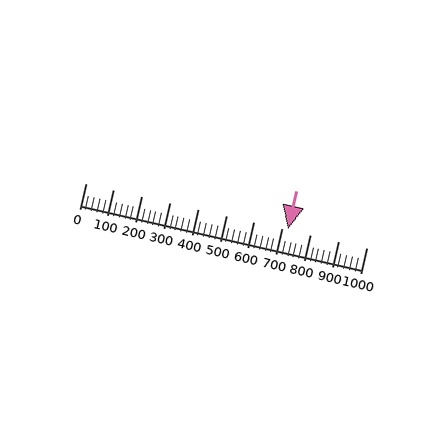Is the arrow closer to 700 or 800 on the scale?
The arrow is closer to 700.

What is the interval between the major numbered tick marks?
The major tick marks are spaced 100 units apart.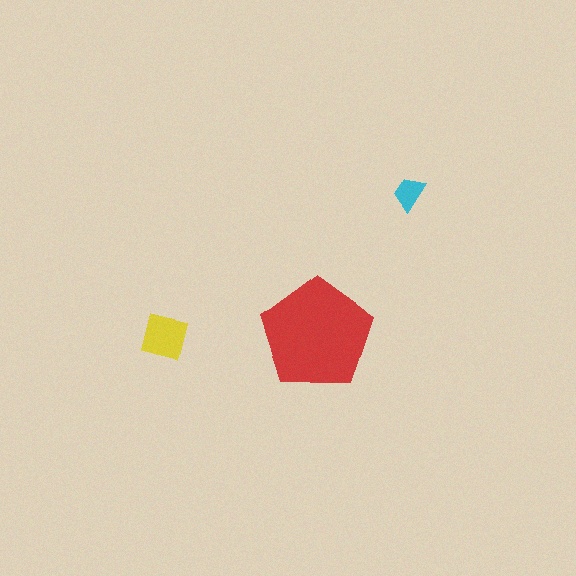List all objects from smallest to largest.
The cyan trapezoid, the yellow square, the red pentagon.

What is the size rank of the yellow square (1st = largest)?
2nd.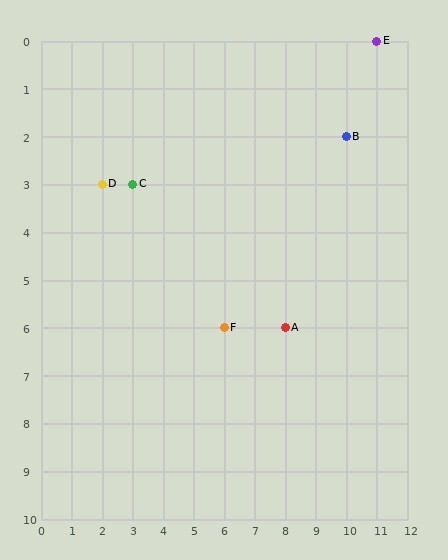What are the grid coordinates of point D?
Point D is at grid coordinates (2, 3).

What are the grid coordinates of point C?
Point C is at grid coordinates (3, 3).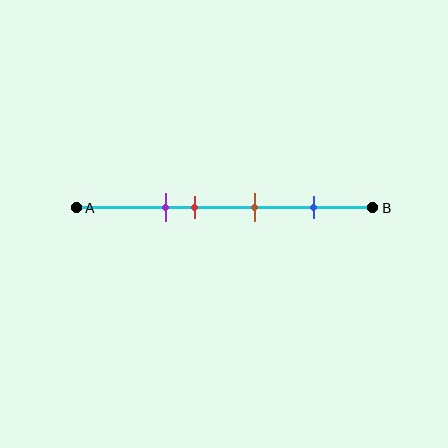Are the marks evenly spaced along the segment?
No, the marks are not evenly spaced.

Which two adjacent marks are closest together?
The purple and red marks are the closest adjacent pair.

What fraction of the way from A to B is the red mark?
The red mark is approximately 40% (0.4) of the way from A to B.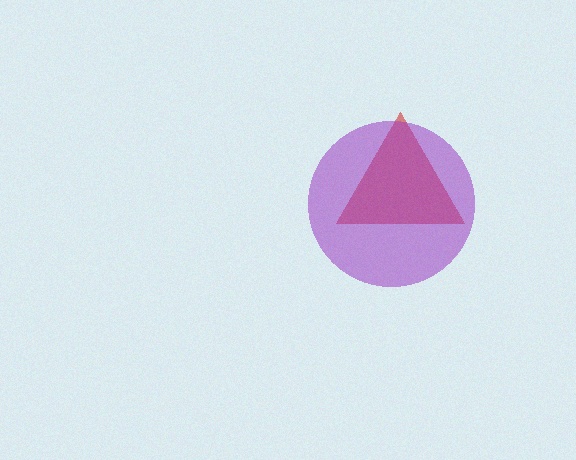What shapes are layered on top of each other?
The layered shapes are: a red triangle, a purple circle.